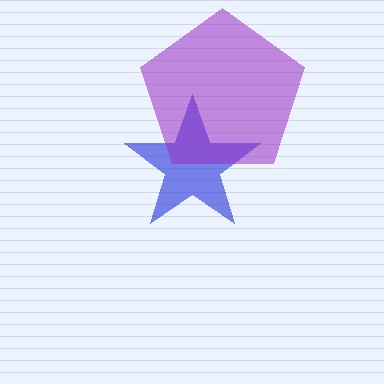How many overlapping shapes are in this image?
There are 2 overlapping shapes in the image.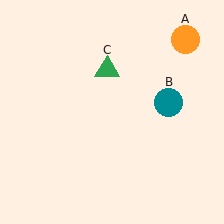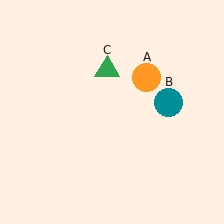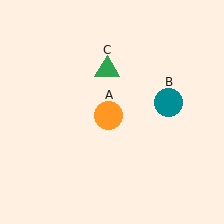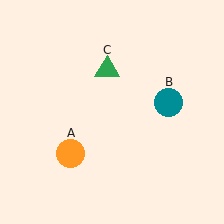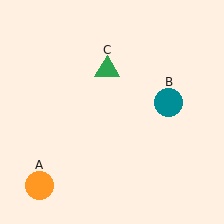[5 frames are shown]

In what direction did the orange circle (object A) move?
The orange circle (object A) moved down and to the left.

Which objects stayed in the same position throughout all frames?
Teal circle (object B) and green triangle (object C) remained stationary.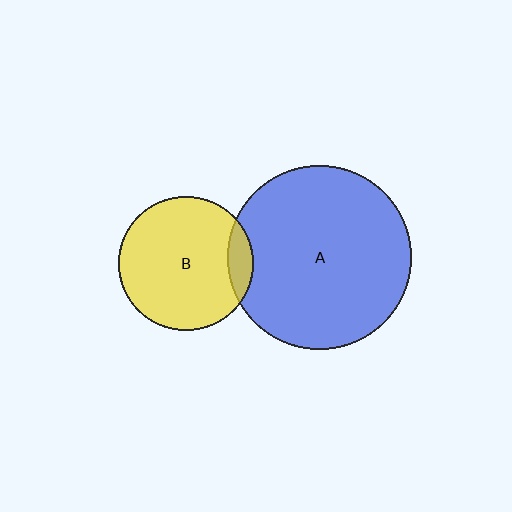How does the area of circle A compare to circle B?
Approximately 1.9 times.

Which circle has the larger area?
Circle A (blue).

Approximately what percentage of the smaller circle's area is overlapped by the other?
Approximately 10%.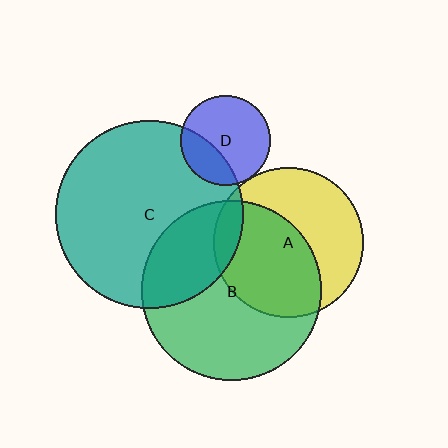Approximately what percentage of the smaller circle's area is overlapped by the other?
Approximately 55%.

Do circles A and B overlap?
Yes.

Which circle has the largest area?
Circle C (teal).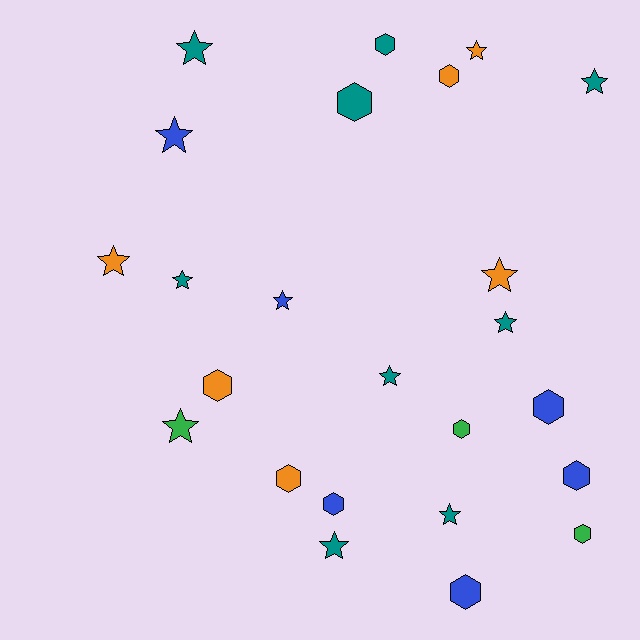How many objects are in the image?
There are 24 objects.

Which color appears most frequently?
Teal, with 9 objects.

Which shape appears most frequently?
Star, with 13 objects.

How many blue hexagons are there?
There are 4 blue hexagons.